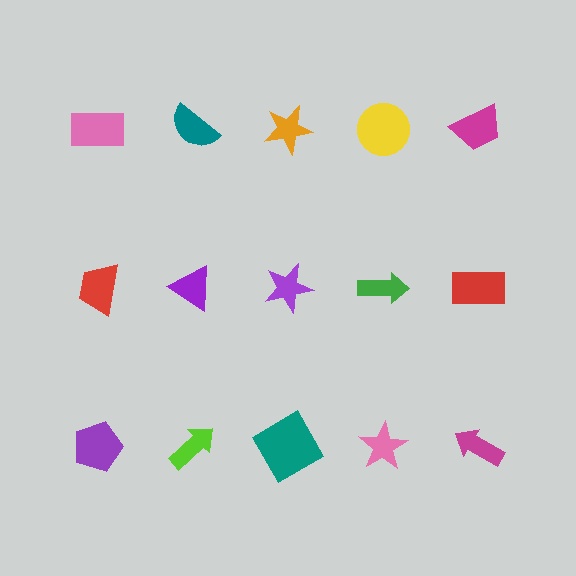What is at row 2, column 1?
A red trapezoid.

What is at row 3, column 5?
A magenta arrow.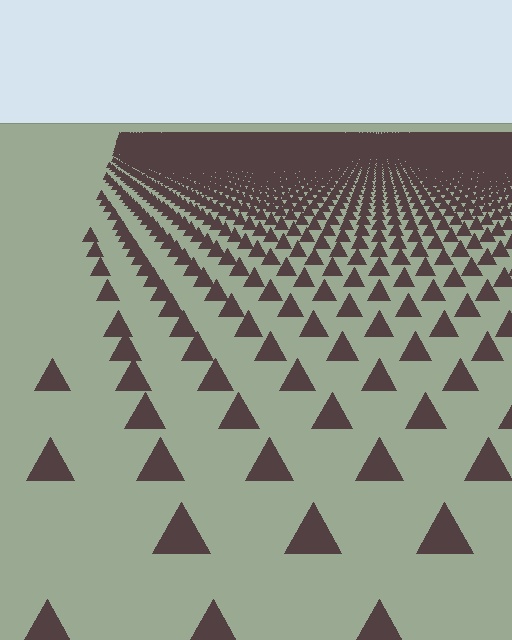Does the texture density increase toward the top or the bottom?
Density increases toward the top.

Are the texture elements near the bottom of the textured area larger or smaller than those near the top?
Larger. Near the bottom, elements are closer to the viewer and appear at a bigger on-screen size.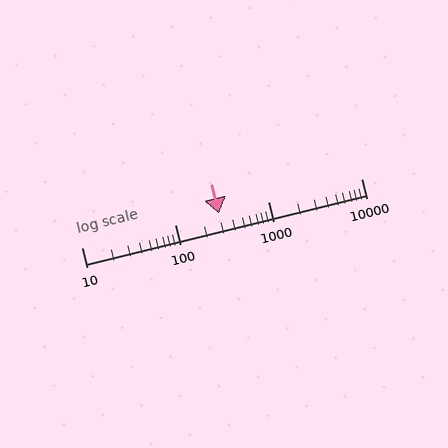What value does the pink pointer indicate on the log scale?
The pointer indicates approximately 300.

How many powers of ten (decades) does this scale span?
The scale spans 3 decades, from 10 to 10000.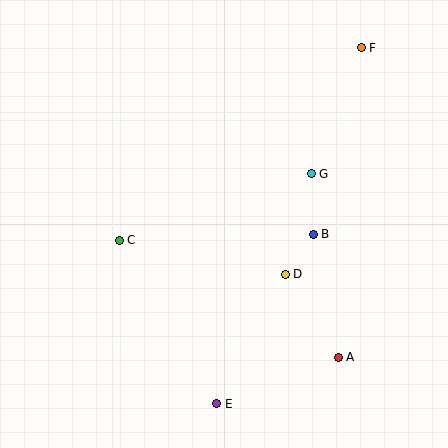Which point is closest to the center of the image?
Point D at (285, 274) is closest to the center.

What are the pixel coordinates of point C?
Point C is at (119, 240).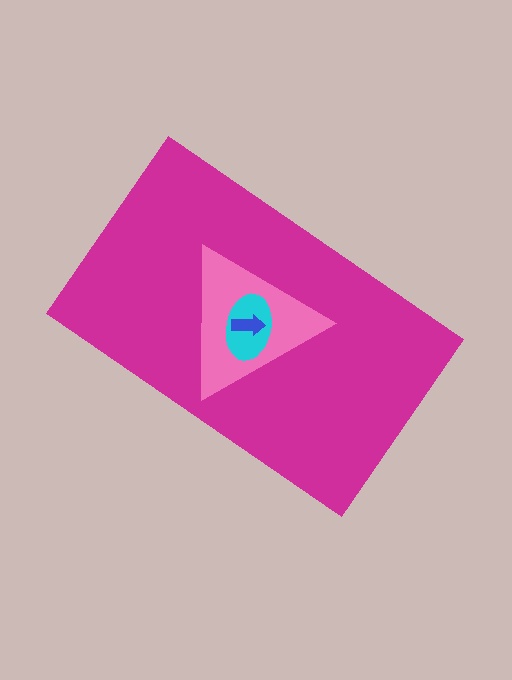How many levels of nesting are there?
4.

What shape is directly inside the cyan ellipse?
The blue arrow.